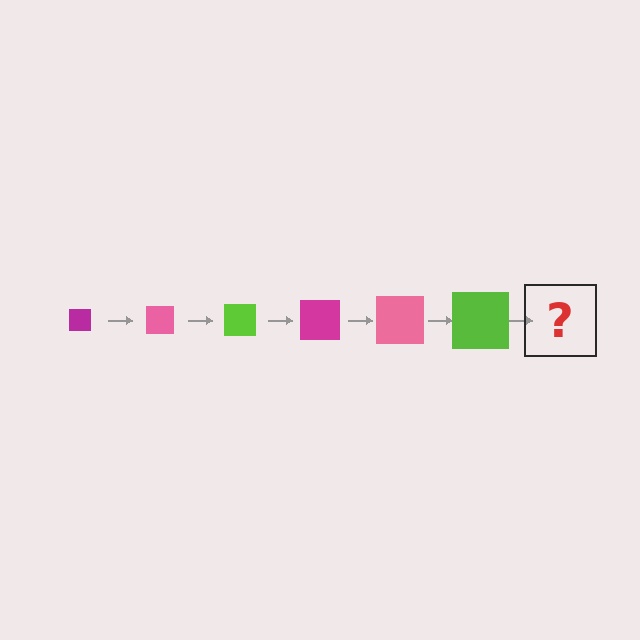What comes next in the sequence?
The next element should be a magenta square, larger than the previous one.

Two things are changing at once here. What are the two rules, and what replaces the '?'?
The two rules are that the square grows larger each step and the color cycles through magenta, pink, and lime. The '?' should be a magenta square, larger than the previous one.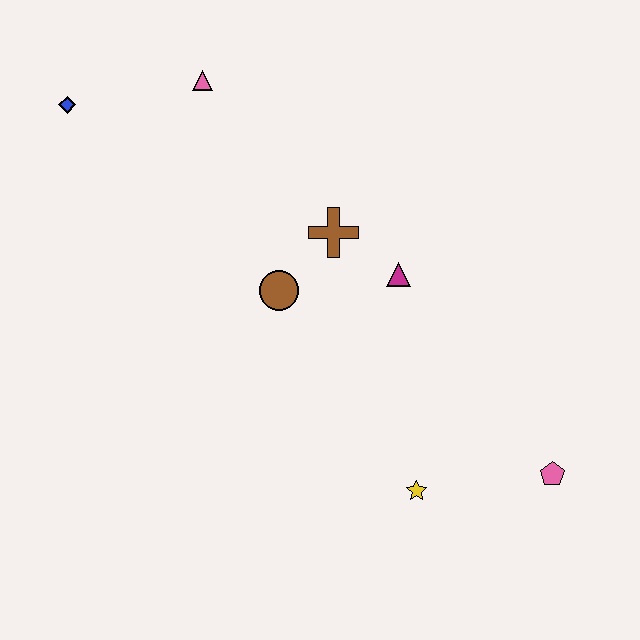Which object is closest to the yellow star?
The pink pentagon is closest to the yellow star.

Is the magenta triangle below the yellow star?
No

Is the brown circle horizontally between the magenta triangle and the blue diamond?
Yes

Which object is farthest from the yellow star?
The blue diamond is farthest from the yellow star.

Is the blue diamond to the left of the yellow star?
Yes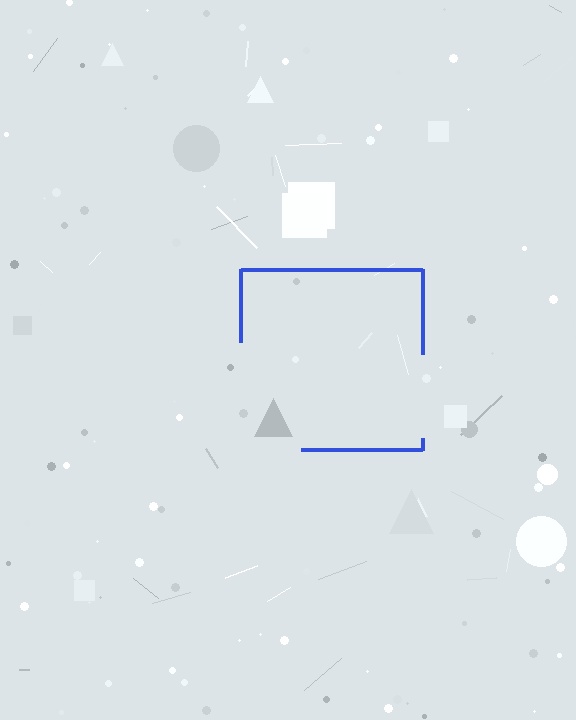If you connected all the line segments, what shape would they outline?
They would outline a square.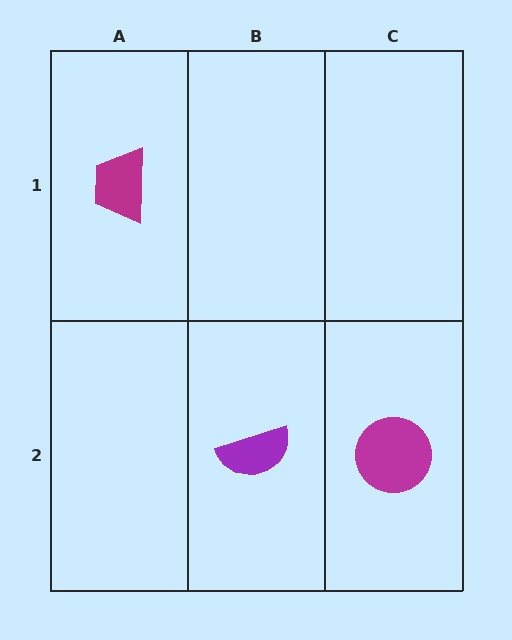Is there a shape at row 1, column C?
No, that cell is empty.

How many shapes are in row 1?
1 shape.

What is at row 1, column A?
A magenta trapezoid.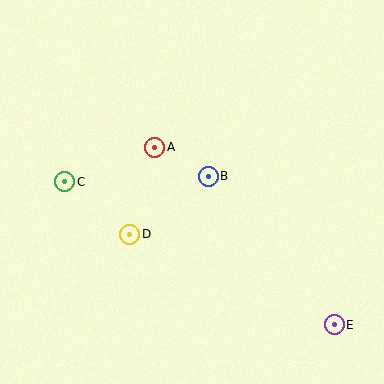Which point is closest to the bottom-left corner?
Point D is closest to the bottom-left corner.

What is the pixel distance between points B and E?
The distance between B and E is 195 pixels.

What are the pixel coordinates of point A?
Point A is at (155, 147).